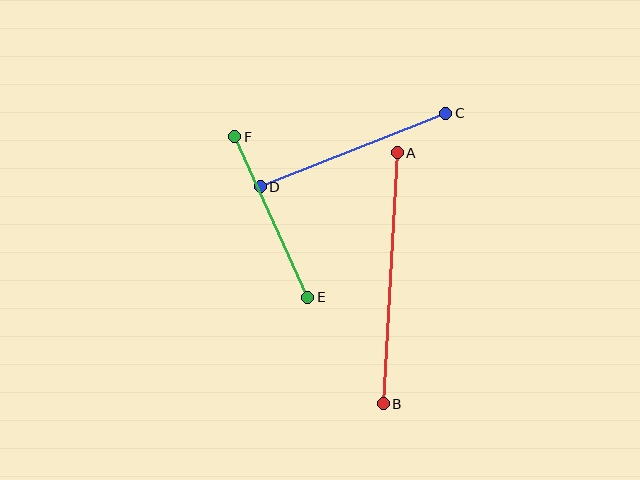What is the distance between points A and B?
The distance is approximately 252 pixels.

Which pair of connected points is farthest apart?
Points A and B are farthest apart.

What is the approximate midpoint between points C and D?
The midpoint is at approximately (353, 150) pixels.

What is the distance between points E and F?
The distance is approximately 176 pixels.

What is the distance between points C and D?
The distance is approximately 200 pixels.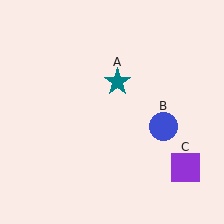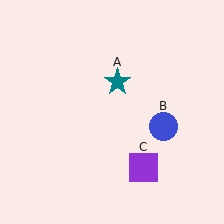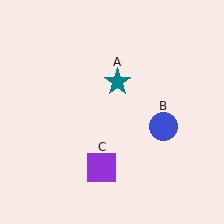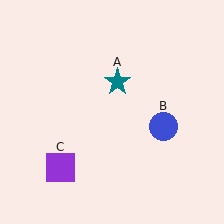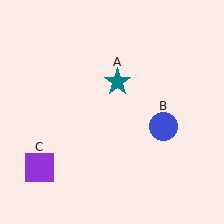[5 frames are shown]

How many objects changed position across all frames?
1 object changed position: purple square (object C).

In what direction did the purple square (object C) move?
The purple square (object C) moved left.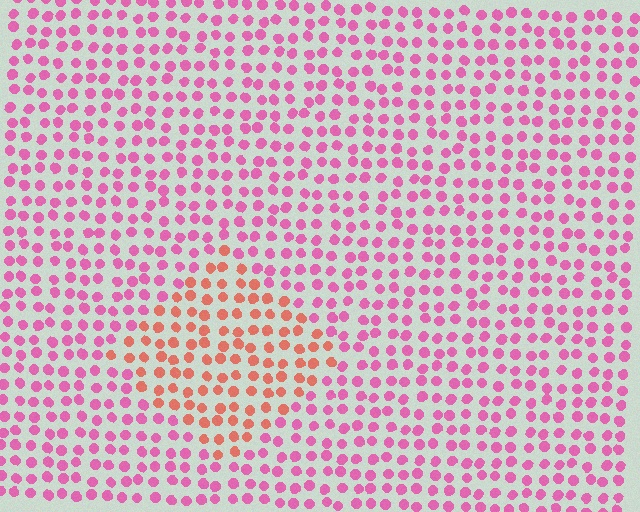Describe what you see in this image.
The image is filled with small pink elements in a uniform arrangement. A diamond-shaped region is visible where the elements are tinted to a slightly different hue, forming a subtle color boundary.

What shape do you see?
I see a diamond.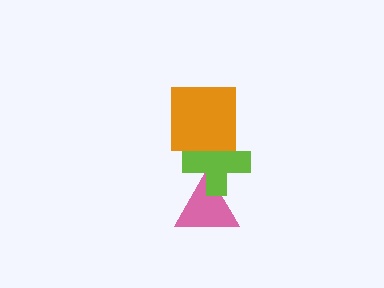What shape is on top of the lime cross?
The orange square is on top of the lime cross.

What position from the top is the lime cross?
The lime cross is 2nd from the top.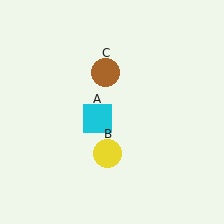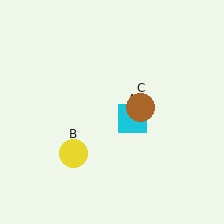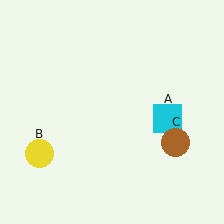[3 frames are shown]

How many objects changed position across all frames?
3 objects changed position: cyan square (object A), yellow circle (object B), brown circle (object C).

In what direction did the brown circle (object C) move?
The brown circle (object C) moved down and to the right.